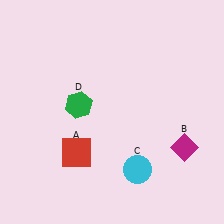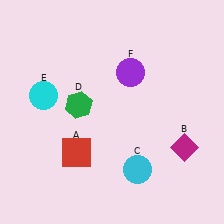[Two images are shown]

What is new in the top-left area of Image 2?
A cyan circle (E) was added in the top-left area of Image 2.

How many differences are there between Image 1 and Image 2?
There are 2 differences between the two images.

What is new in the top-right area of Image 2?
A purple circle (F) was added in the top-right area of Image 2.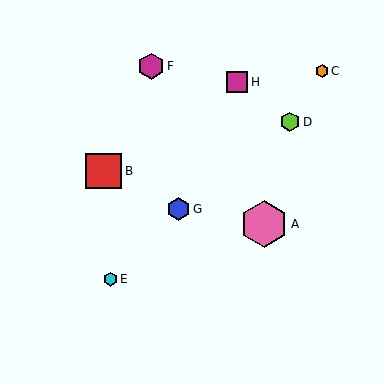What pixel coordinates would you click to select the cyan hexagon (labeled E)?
Click at (111, 279) to select the cyan hexagon E.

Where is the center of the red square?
The center of the red square is at (104, 171).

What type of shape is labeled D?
Shape D is a lime hexagon.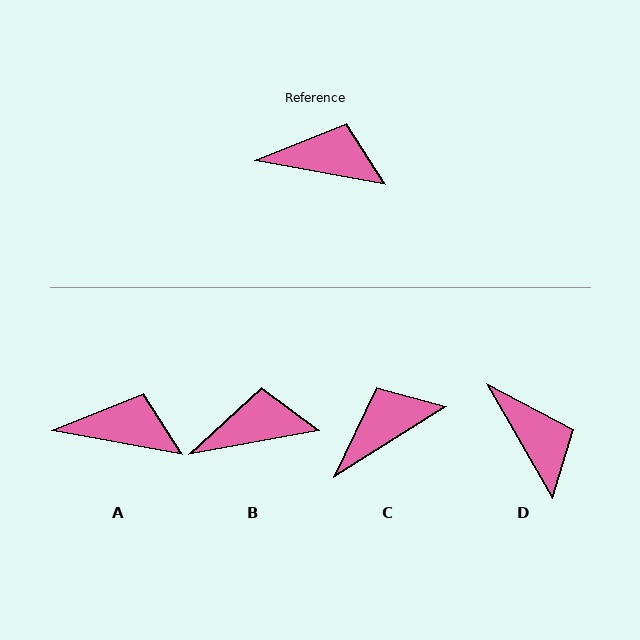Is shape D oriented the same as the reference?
No, it is off by about 49 degrees.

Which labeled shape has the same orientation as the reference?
A.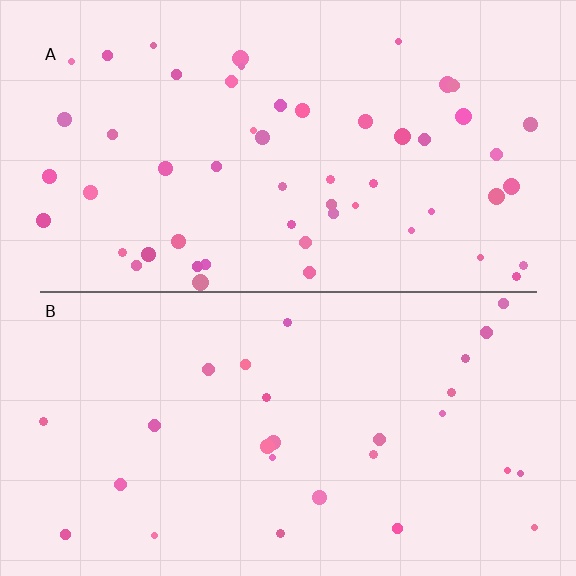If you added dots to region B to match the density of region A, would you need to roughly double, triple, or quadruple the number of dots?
Approximately double.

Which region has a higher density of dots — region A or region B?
A (the top).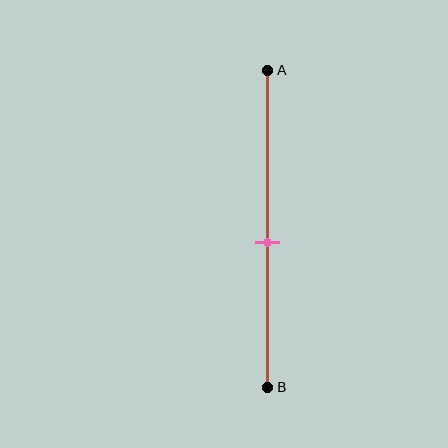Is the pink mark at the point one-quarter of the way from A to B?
No, the mark is at about 55% from A, not at the 25% one-quarter point.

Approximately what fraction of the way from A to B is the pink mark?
The pink mark is approximately 55% of the way from A to B.